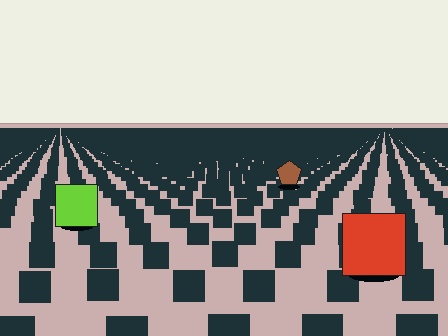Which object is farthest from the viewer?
The brown pentagon is farthest from the viewer. It appears smaller and the ground texture around it is denser.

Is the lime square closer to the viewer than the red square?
No. The red square is closer — you can tell from the texture gradient: the ground texture is coarser near it.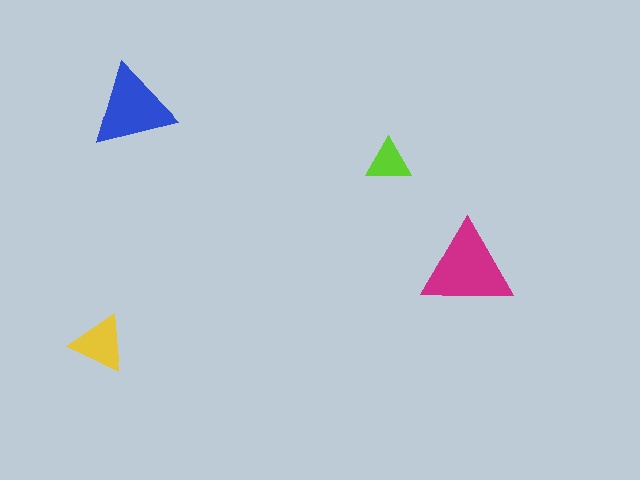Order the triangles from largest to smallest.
the magenta one, the blue one, the yellow one, the lime one.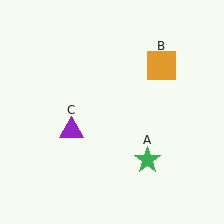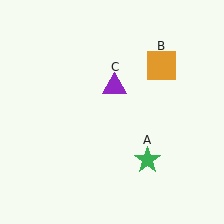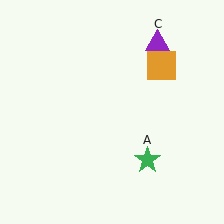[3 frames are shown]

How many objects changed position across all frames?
1 object changed position: purple triangle (object C).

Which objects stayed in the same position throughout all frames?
Green star (object A) and orange square (object B) remained stationary.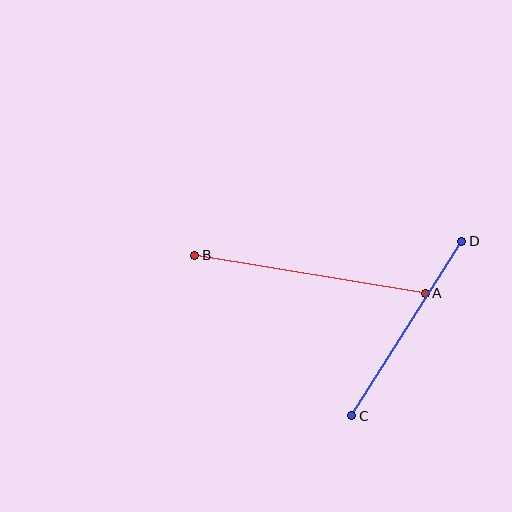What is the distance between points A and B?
The distance is approximately 234 pixels.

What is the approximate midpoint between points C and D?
The midpoint is at approximately (407, 328) pixels.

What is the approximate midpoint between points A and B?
The midpoint is at approximately (310, 274) pixels.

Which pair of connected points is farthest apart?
Points A and B are farthest apart.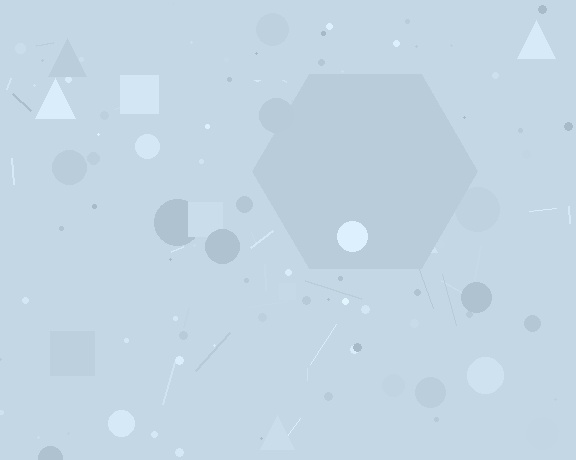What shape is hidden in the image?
A hexagon is hidden in the image.